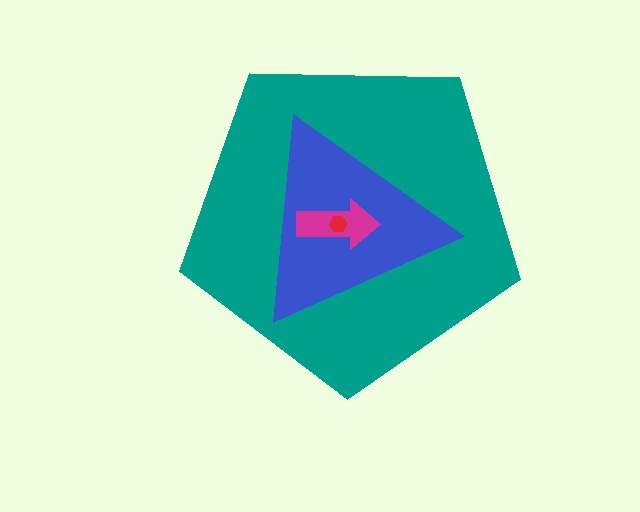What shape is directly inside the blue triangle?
The magenta arrow.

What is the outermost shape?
The teal pentagon.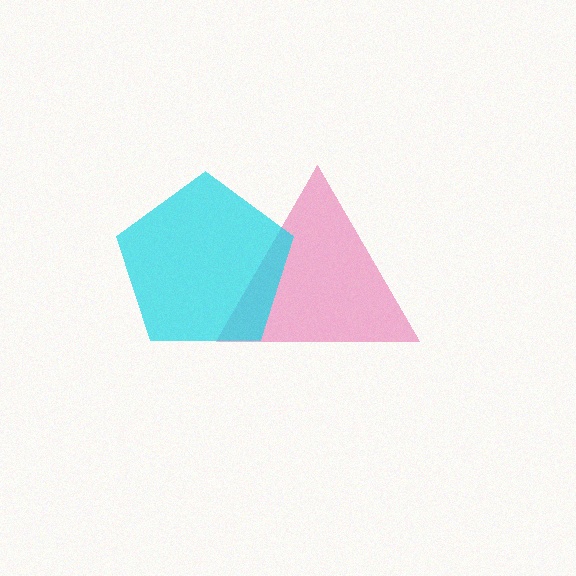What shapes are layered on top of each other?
The layered shapes are: a pink triangle, a cyan pentagon.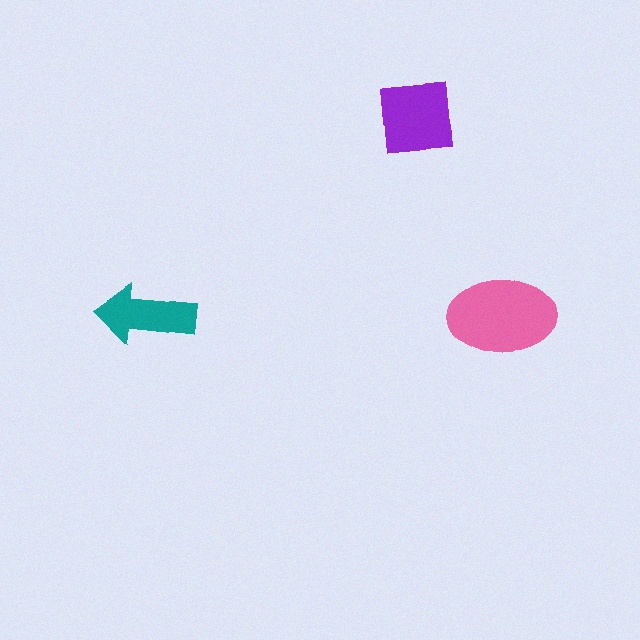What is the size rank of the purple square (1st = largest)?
2nd.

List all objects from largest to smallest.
The pink ellipse, the purple square, the teal arrow.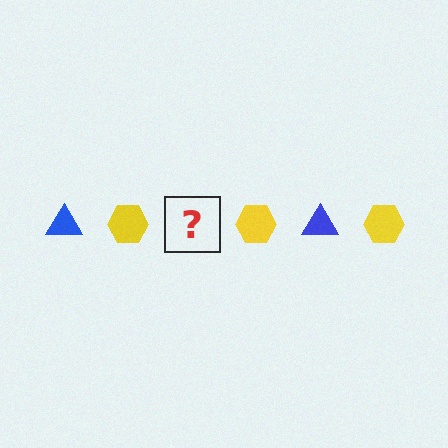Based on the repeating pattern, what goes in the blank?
The blank should be a blue triangle.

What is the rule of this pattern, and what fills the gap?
The rule is that the pattern alternates between blue triangle and yellow hexagon. The gap should be filled with a blue triangle.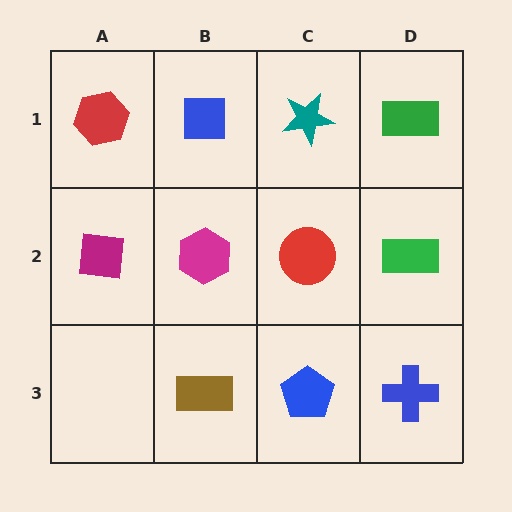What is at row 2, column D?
A green rectangle.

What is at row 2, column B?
A magenta hexagon.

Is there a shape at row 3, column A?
No, that cell is empty.